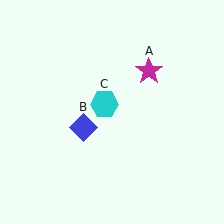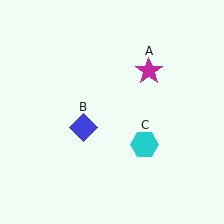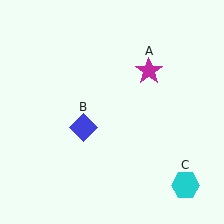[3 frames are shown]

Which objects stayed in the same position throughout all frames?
Magenta star (object A) and blue diamond (object B) remained stationary.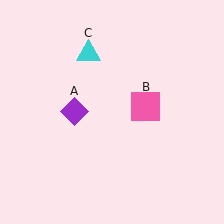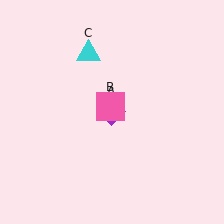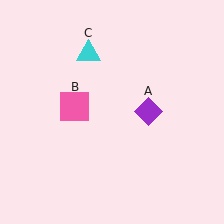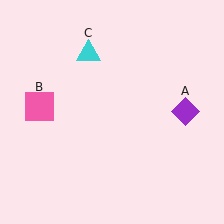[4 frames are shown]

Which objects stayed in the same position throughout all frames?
Cyan triangle (object C) remained stationary.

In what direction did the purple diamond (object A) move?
The purple diamond (object A) moved right.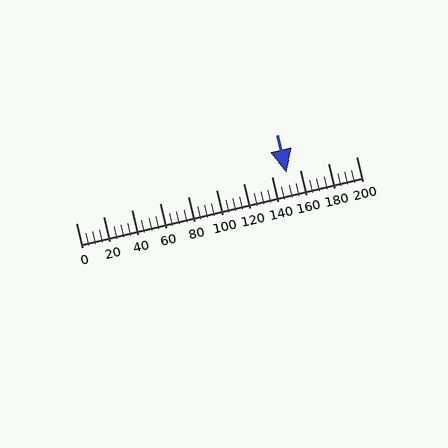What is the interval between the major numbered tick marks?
The major tick marks are spaced 20 units apart.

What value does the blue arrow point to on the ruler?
The blue arrow points to approximately 151.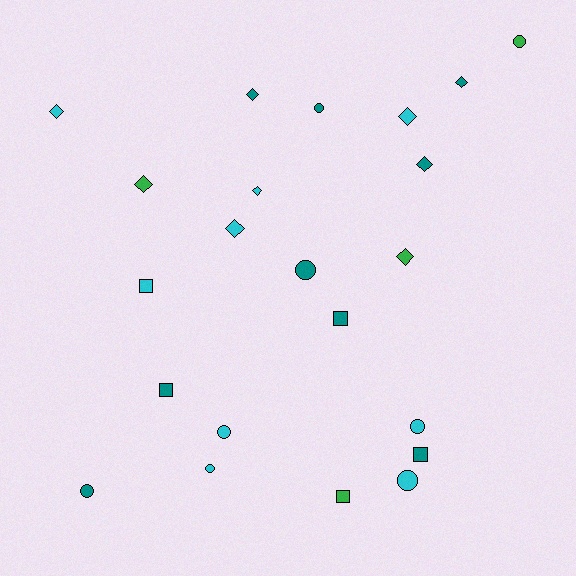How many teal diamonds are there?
There are 3 teal diamonds.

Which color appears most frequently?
Cyan, with 9 objects.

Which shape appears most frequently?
Diamond, with 9 objects.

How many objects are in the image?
There are 22 objects.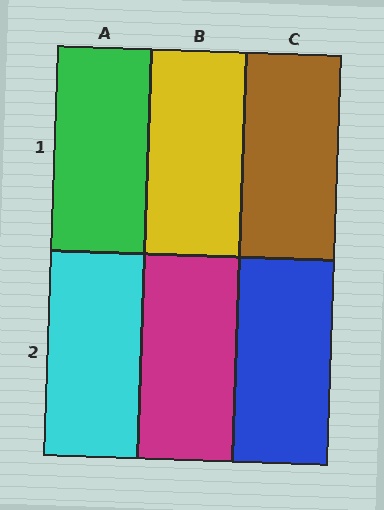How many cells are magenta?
1 cell is magenta.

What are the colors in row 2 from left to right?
Cyan, magenta, blue.